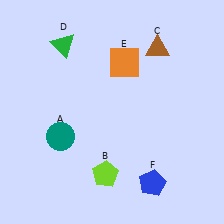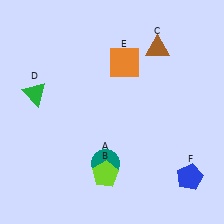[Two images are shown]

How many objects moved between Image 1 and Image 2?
3 objects moved between the two images.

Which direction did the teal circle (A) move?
The teal circle (A) moved right.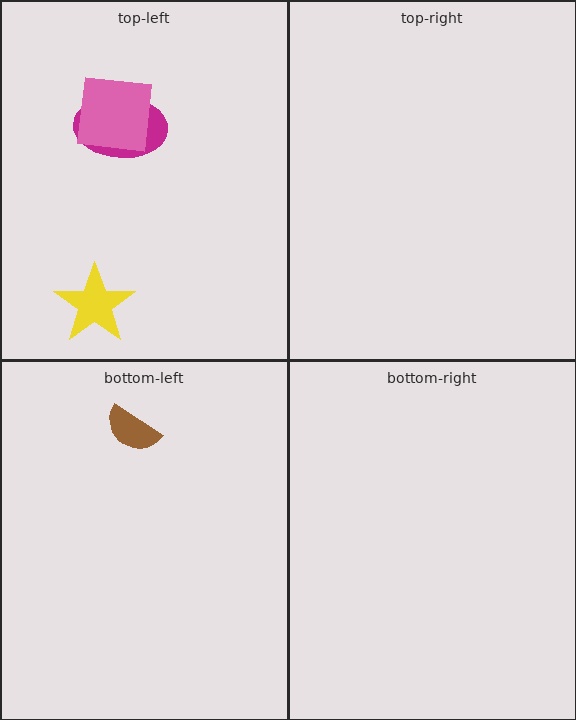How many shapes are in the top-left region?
3.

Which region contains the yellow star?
The top-left region.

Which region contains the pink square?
The top-left region.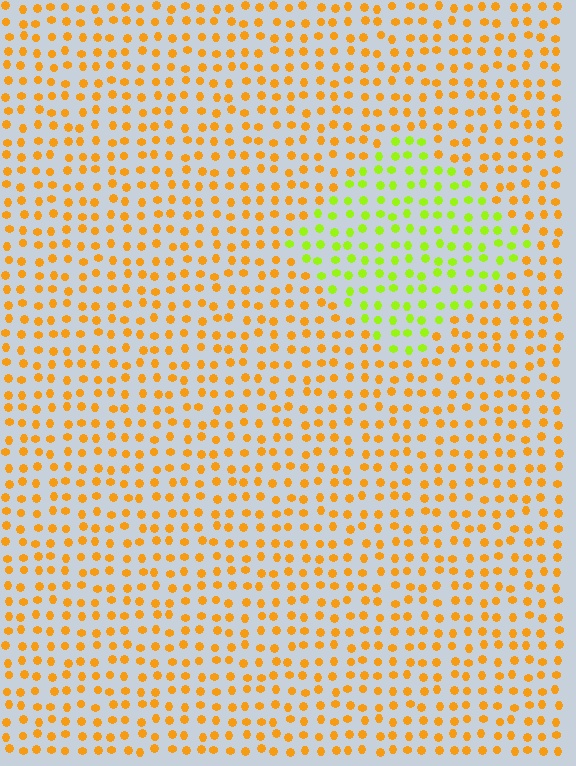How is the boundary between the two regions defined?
The boundary is defined purely by a slight shift in hue (about 49 degrees). Spacing, size, and orientation are identical on both sides.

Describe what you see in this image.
The image is filled with small orange elements in a uniform arrangement. A diamond-shaped region is visible where the elements are tinted to a slightly different hue, forming a subtle color boundary.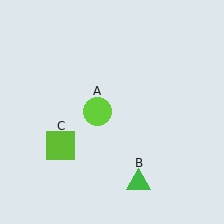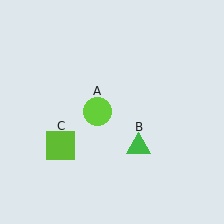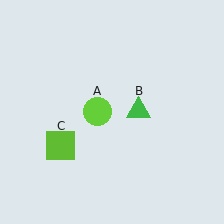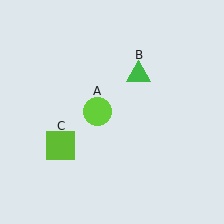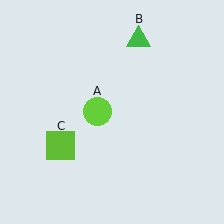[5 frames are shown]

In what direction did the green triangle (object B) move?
The green triangle (object B) moved up.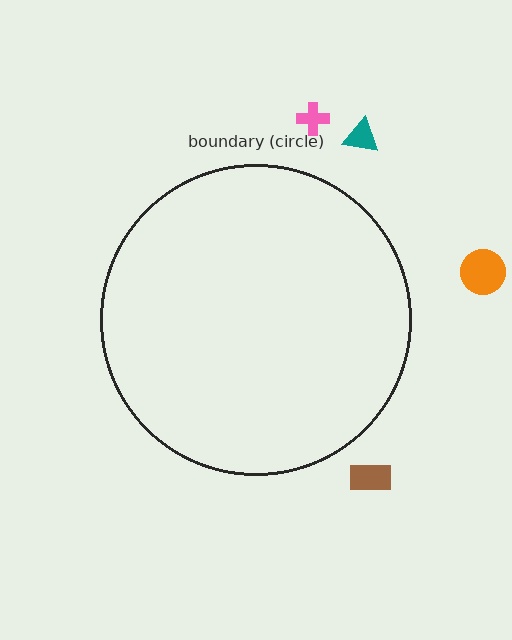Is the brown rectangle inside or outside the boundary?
Outside.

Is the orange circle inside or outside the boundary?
Outside.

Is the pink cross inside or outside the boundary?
Outside.